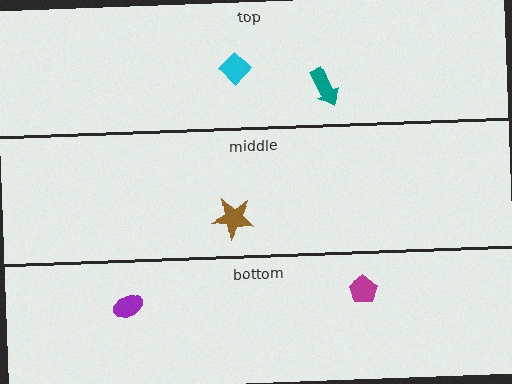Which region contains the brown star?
The middle region.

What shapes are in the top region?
The cyan diamond, the teal arrow.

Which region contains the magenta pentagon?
The bottom region.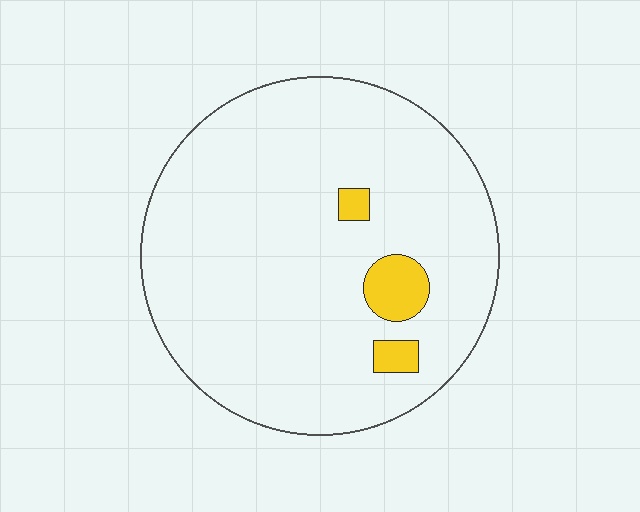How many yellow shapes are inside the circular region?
3.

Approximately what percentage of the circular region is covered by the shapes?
Approximately 5%.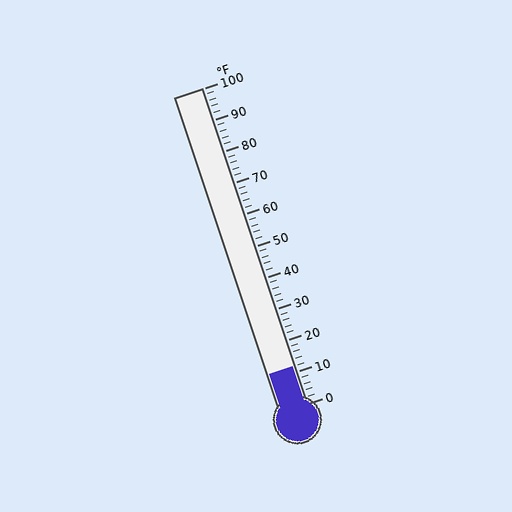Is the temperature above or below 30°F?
The temperature is below 30°F.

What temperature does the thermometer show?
The thermometer shows approximately 12°F.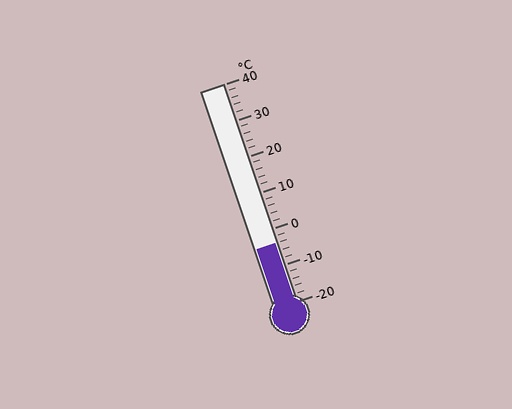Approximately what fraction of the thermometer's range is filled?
The thermometer is filled to approximately 25% of its range.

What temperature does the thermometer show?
The thermometer shows approximately -4°C.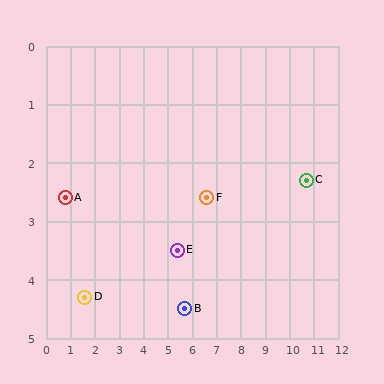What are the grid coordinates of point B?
Point B is at approximately (5.7, 4.5).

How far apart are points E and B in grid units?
Points E and B are about 1.0 grid units apart.